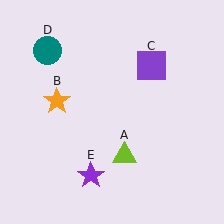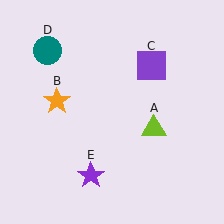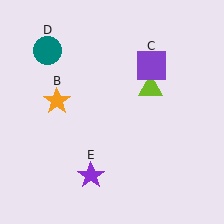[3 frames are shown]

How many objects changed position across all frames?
1 object changed position: lime triangle (object A).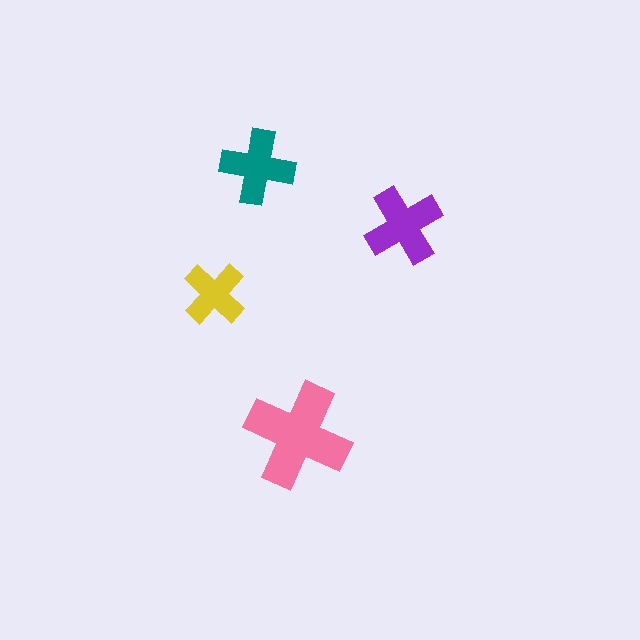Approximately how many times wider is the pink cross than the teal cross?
About 1.5 times wider.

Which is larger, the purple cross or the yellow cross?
The purple one.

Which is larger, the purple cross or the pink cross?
The pink one.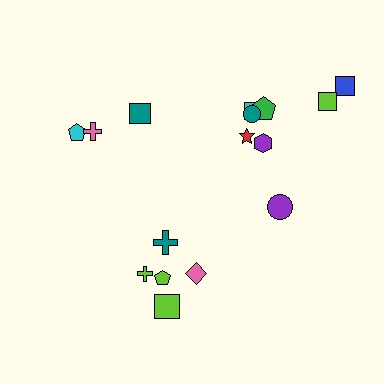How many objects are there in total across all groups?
There are 16 objects.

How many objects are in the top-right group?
There are 8 objects.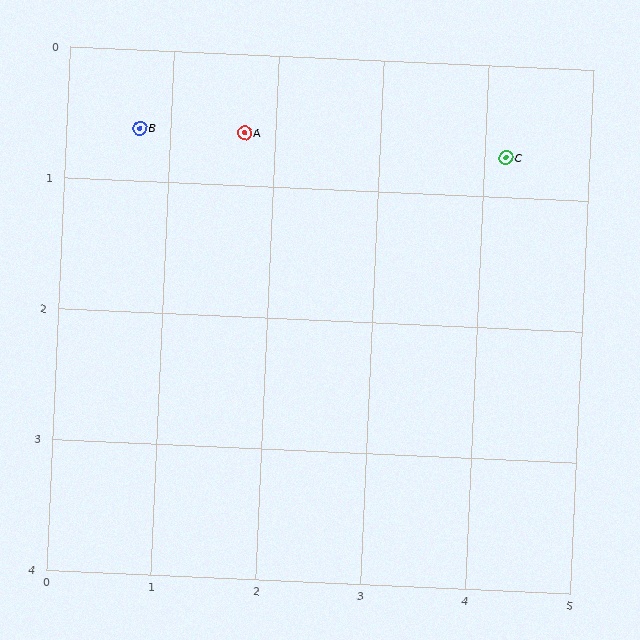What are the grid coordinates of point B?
Point B is at approximately (0.7, 0.6).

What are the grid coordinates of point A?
Point A is at approximately (1.7, 0.6).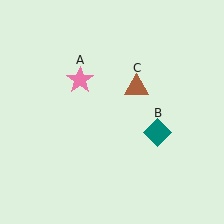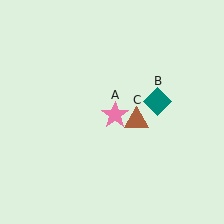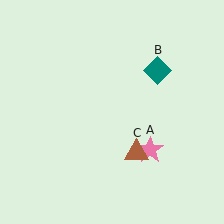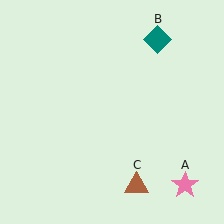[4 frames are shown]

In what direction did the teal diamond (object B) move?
The teal diamond (object B) moved up.